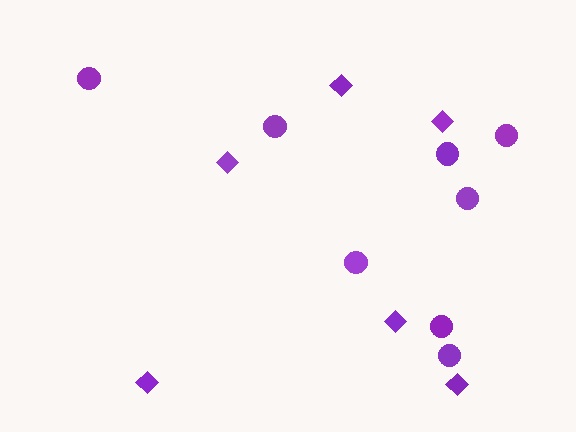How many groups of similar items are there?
There are 2 groups: one group of diamonds (6) and one group of circles (8).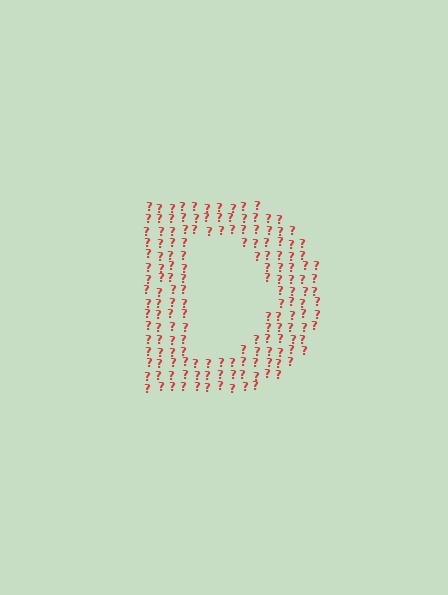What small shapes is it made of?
It is made of small question marks.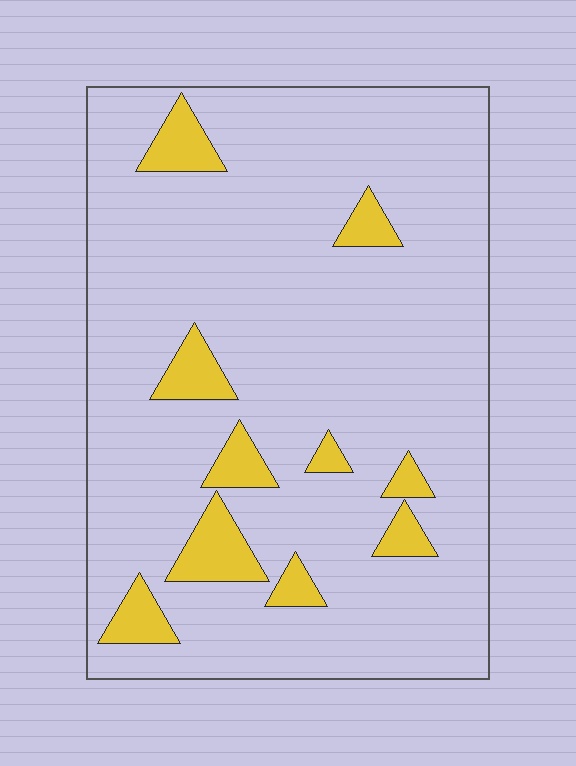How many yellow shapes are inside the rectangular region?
10.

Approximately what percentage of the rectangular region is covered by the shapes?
Approximately 10%.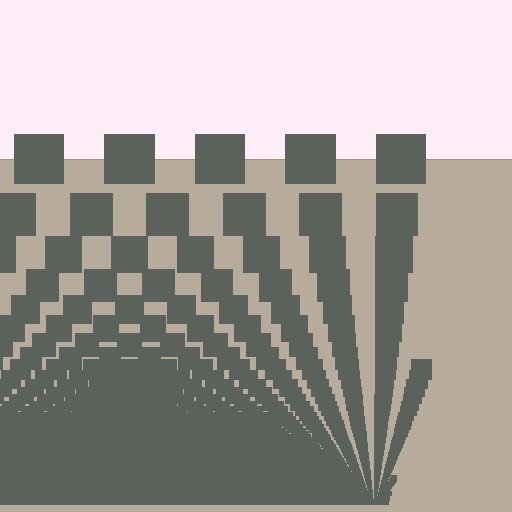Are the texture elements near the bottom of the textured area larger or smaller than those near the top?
Smaller. The gradient is inverted — elements near the bottom are smaller and denser.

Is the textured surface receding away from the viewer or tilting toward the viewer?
The surface appears to tilt toward the viewer. Texture elements get larger and sparser toward the top.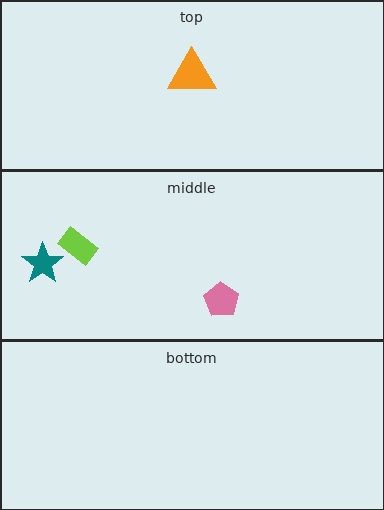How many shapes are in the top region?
1.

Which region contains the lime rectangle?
The middle region.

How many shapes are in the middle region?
3.